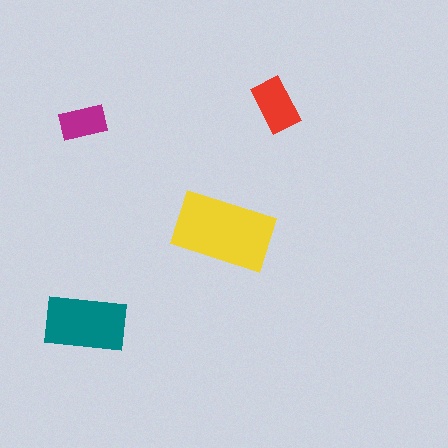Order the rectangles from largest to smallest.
the yellow one, the teal one, the red one, the magenta one.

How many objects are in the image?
There are 4 objects in the image.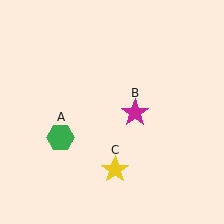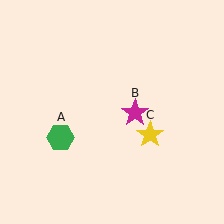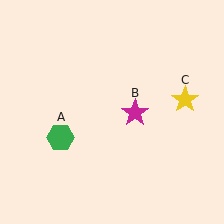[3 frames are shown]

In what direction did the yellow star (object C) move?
The yellow star (object C) moved up and to the right.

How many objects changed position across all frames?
1 object changed position: yellow star (object C).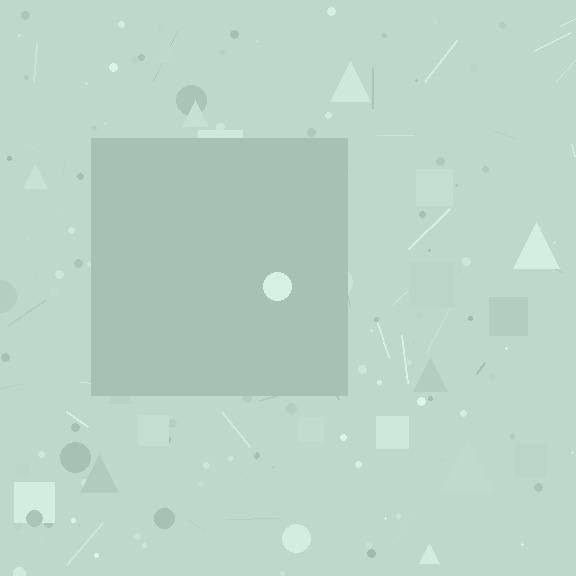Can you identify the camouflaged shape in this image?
The camouflaged shape is a square.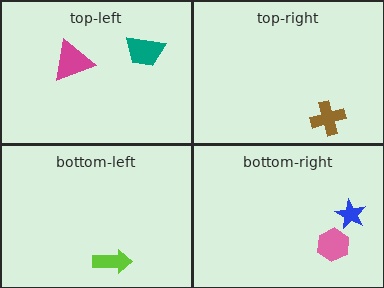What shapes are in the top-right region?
The brown cross.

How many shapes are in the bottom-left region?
1.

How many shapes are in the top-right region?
1.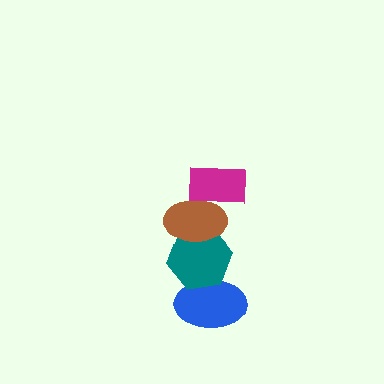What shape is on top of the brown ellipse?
The magenta rectangle is on top of the brown ellipse.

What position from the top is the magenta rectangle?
The magenta rectangle is 1st from the top.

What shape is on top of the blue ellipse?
The teal hexagon is on top of the blue ellipse.